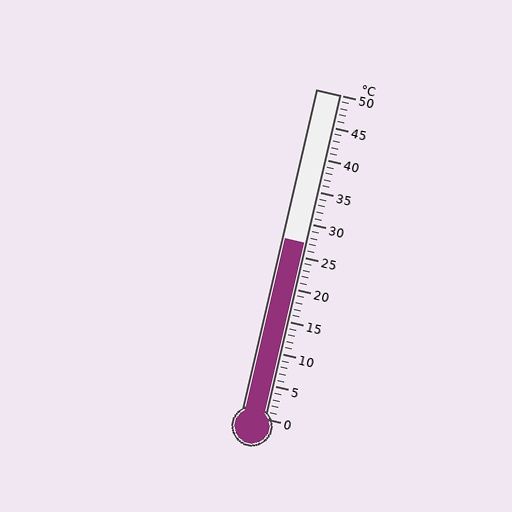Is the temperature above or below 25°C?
The temperature is above 25°C.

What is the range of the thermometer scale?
The thermometer scale ranges from 0°C to 50°C.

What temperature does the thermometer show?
The thermometer shows approximately 27°C.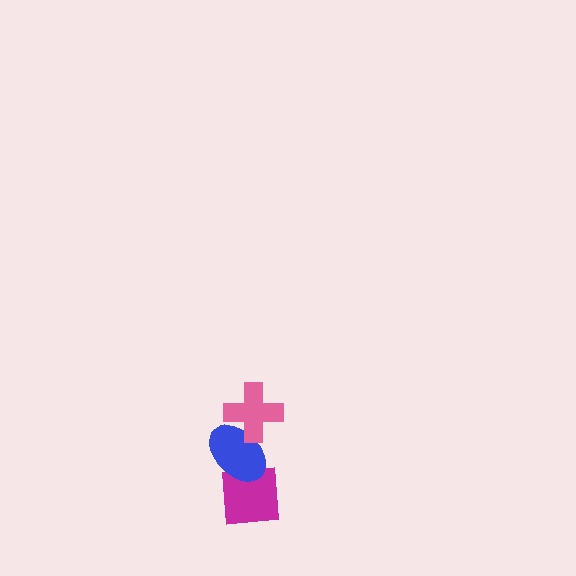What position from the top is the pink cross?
The pink cross is 1st from the top.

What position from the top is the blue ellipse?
The blue ellipse is 2nd from the top.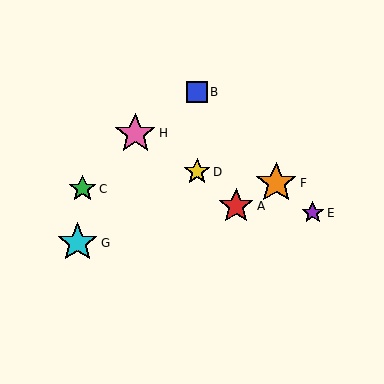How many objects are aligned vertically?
2 objects (B, D) are aligned vertically.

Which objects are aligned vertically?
Objects B, D are aligned vertically.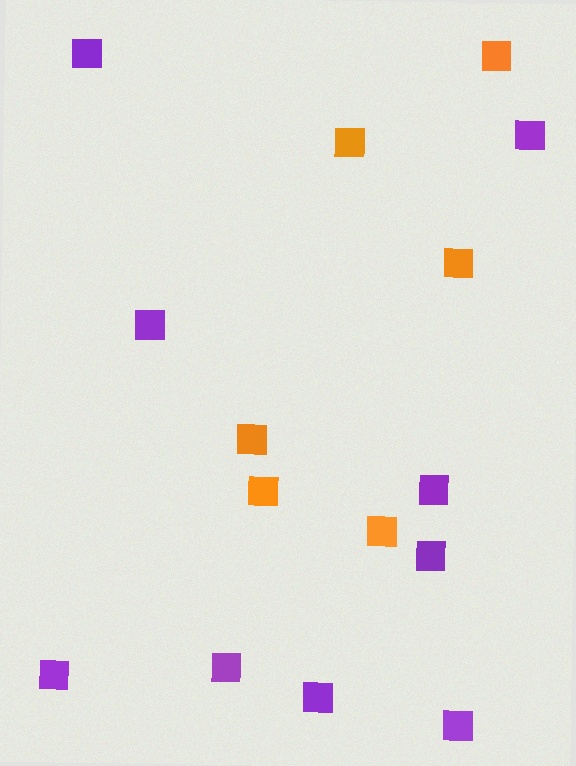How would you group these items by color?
There are 2 groups: one group of orange squares (6) and one group of purple squares (9).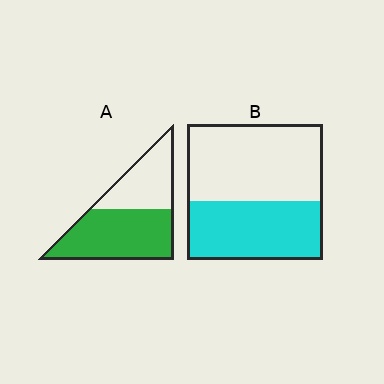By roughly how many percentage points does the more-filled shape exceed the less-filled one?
By roughly 15 percentage points (A over B).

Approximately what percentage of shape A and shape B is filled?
A is approximately 60% and B is approximately 45%.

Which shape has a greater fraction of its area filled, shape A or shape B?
Shape A.